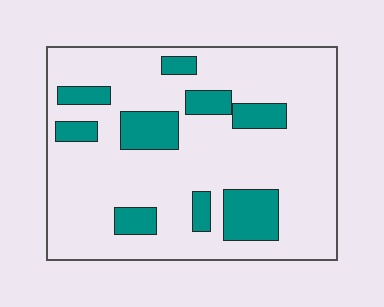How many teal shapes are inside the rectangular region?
9.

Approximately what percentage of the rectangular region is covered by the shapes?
Approximately 20%.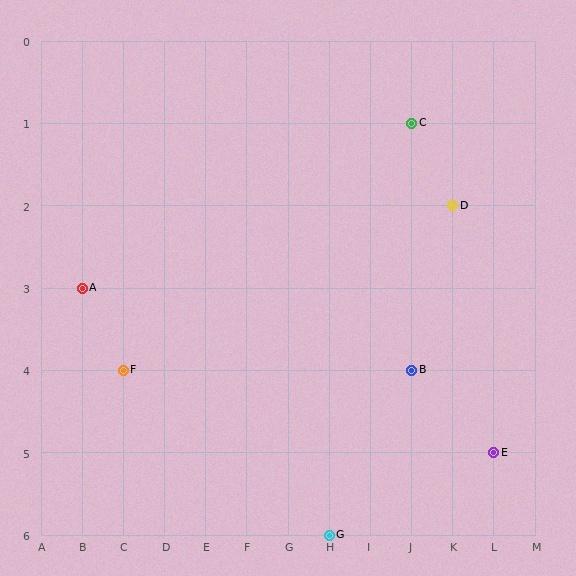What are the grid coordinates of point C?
Point C is at grid coordinates (J, 1).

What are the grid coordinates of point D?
Point D is at grid coordinates (K, 2).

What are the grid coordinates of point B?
Point B is at grid coordinates (J, 4).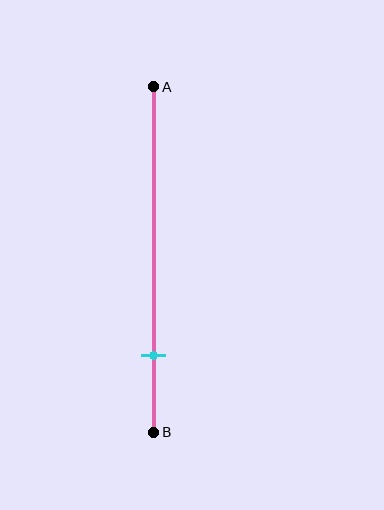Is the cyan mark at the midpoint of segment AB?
No, the mark is at about 80% from A, not at the 50% midpoint.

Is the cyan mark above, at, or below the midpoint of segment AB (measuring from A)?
The cyan mark is below the midpoint of segment AB.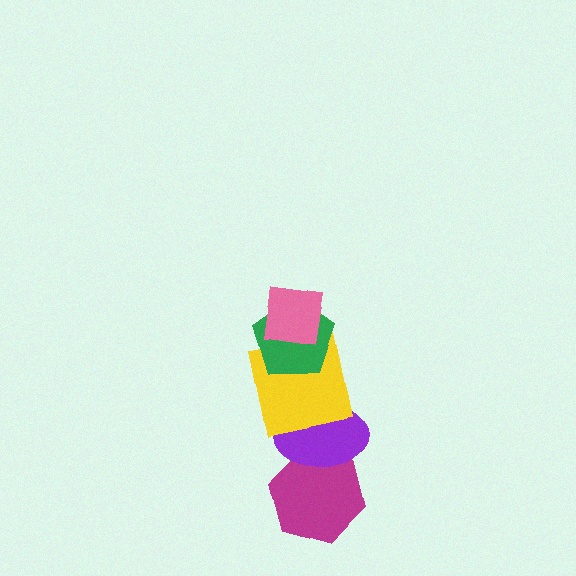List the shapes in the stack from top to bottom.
From top to bottom: the pink square, the green pentagon, the yellow square, the purple ellipse, the magenta hexagon.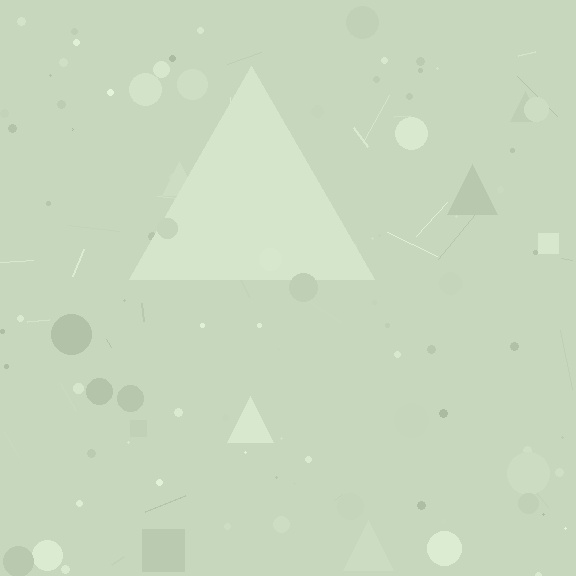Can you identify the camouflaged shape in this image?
The camouflaged shape is a triangle.